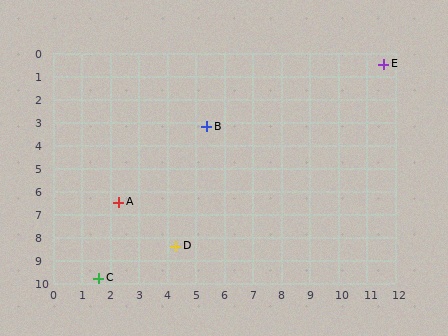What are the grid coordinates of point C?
Point C is at approximately (1.6, 9.8).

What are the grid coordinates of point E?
Point E is at approximately (11.6, 0.5).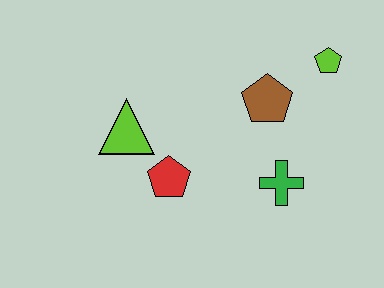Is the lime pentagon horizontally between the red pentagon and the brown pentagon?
No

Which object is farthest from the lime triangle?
The lime pentagon is farthest from the lime triangle.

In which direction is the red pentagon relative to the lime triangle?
The red pentagon is below the lime triangle.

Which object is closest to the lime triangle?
The red pentagon is closest to the lime triangle.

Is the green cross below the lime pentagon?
Yes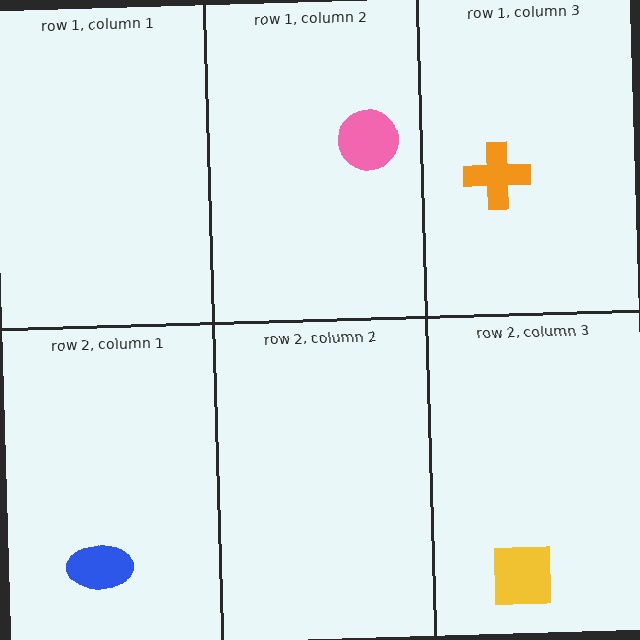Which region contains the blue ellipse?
The row 2, column 1 region.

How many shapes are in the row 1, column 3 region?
1.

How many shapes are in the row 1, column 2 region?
1.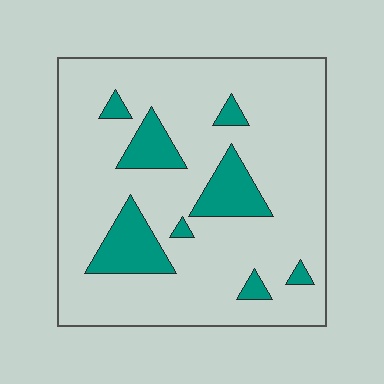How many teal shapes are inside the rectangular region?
8.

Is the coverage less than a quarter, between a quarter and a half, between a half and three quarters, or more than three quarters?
Less than a quarter.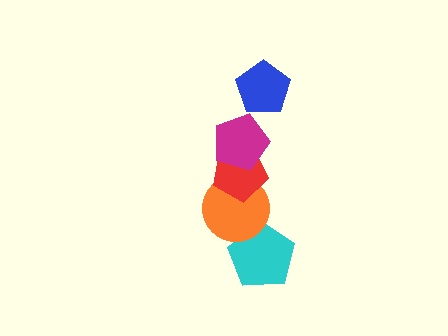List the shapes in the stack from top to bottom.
From top to bottom: the blue pentagon, the magenta pentagon, the red pentagon, the orange circle, the cyan pentagon.